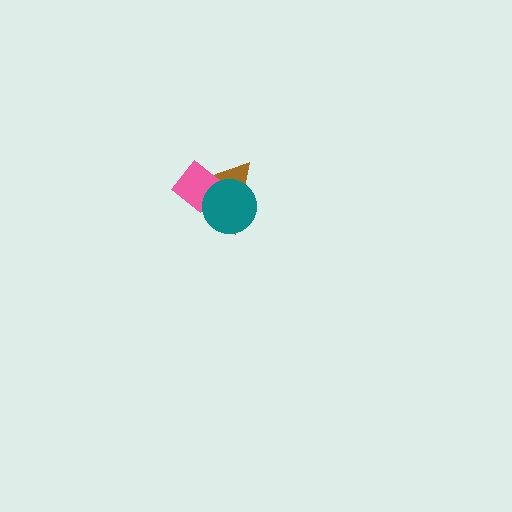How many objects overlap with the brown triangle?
2 objects overlap with the brown triangle.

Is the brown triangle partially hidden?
Yes, it is partially covered by another shape.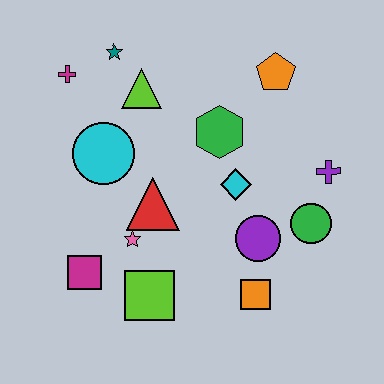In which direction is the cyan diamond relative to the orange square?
The cyan diamond is above the orange square.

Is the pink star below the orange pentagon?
Yes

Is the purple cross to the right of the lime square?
Yes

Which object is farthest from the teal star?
The orange square is farthest from the teal star.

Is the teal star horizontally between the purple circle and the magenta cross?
Yes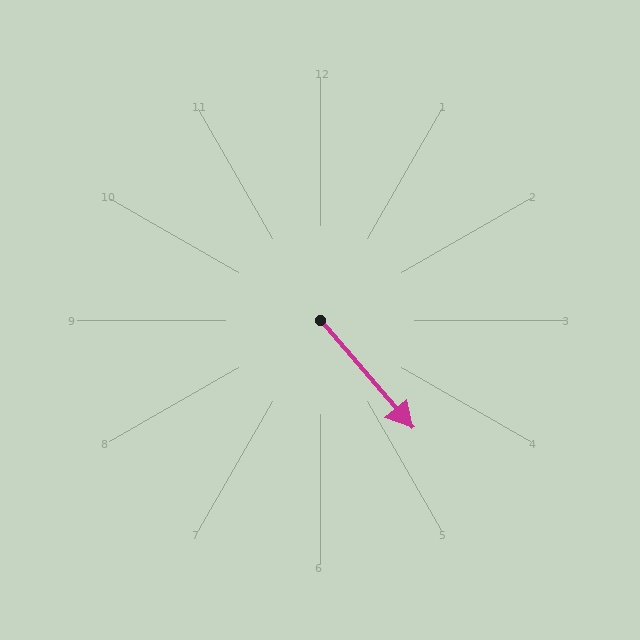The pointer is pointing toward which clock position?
Roughly 5 o'clock.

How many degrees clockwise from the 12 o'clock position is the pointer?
Approximately 139 degrees.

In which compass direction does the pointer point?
Southeast.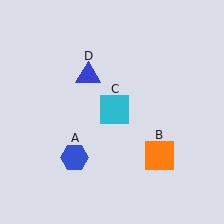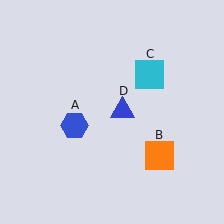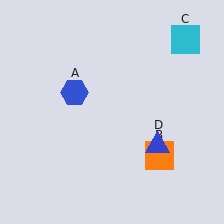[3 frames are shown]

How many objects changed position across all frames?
3 objects changed position: blue hexagon (object A), cyan square (object C), blue triangle (object D).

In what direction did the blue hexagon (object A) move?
The blue hexagon (object A) moved up.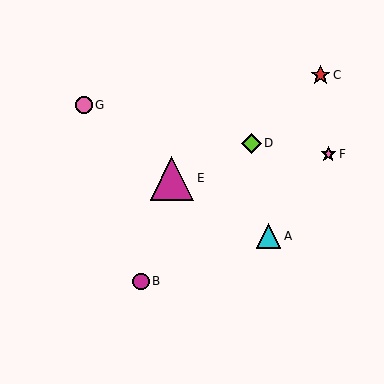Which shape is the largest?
The magenta triangle (labeled E) is the largest.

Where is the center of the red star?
The center of the red star is at (321, 75).